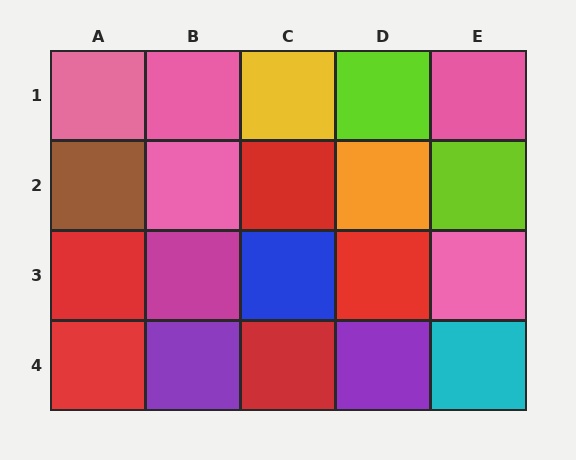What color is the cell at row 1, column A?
Pink.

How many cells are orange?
1 cell is orange.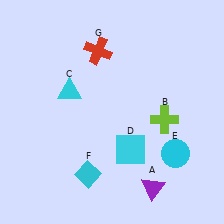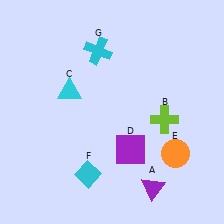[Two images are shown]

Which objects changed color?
D changed from cyan to purple. E changed from cyan to orange. G changed from red to cyan.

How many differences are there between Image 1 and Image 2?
There are 3 differences between the two images.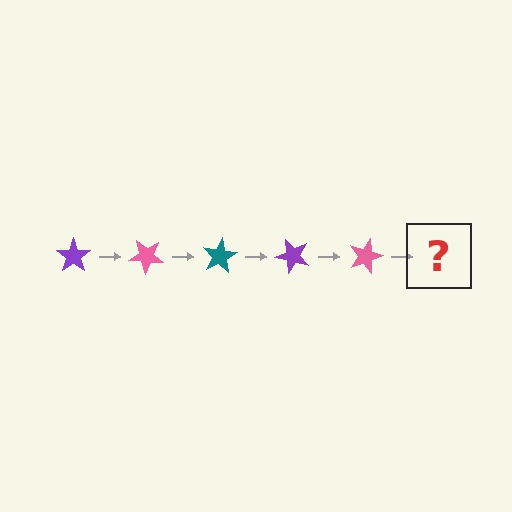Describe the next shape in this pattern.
It should be a teal star, rotated 200 degrees from the start.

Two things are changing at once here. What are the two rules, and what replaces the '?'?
The two rules are that it rotates 40 degrees each step and the color cycles through purple, pink, and teal. The '?' should be a teal star, rotated 200 degrees from the start.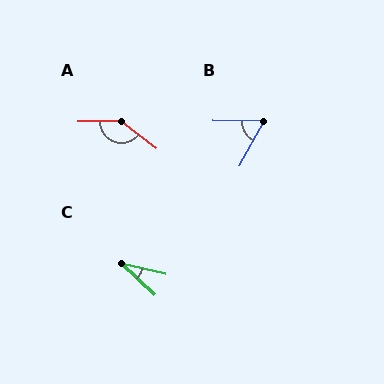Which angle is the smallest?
C, at approximately 30 degrees.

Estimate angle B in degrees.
Approximately 62 degrees.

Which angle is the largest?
A, at approximately 142 degrees.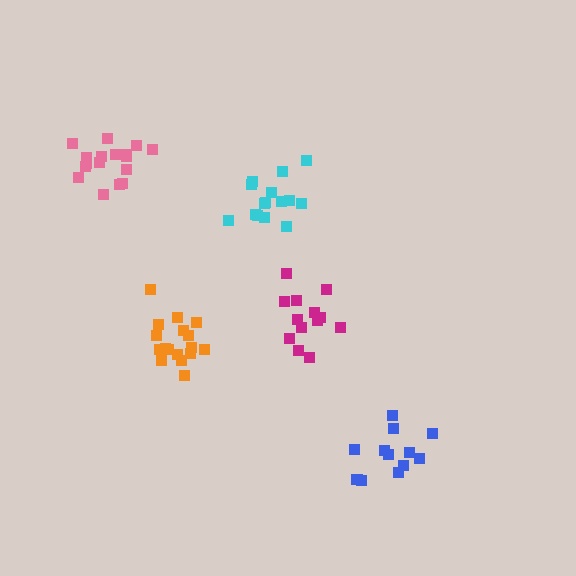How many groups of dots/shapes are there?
There are 5 groups.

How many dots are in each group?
Group 1: 12 dots, Group 2: 13 dots, Group 3: 17 dots, Group 4: 15 dots, Group 5: 17 dots (74 total).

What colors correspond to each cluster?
The clusters are colored: blue, magenta, orange, cyan, pink.